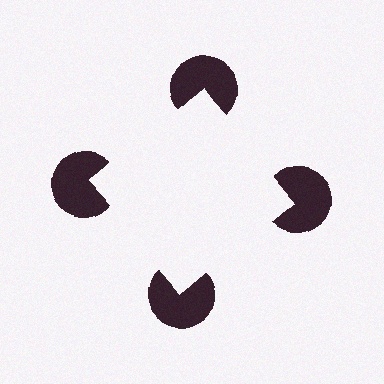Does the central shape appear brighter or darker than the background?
It typically appears slightly brighter than the background, even though no actual brightness change is drawn.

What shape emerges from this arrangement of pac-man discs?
An illusory square — its edges are inferred from the aligned wedge cuts in the pac-man discs, not physically drawn.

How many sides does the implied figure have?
4 sides.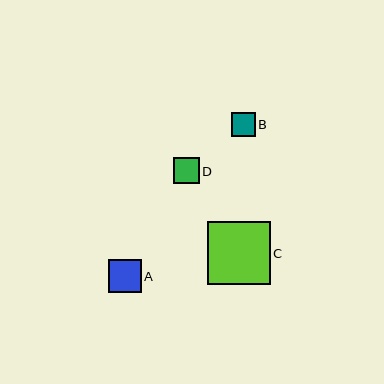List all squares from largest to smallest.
From largest to smallest: C, A, D, B.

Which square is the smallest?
Square B is the smallest with a size of approximately 24 pixels.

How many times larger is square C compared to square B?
Square C is approximately 2.6 times the size of square B.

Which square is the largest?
Square C is the largest with a size of approximately 63 pixels.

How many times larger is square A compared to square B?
Square A is approximately 1.4 times the size of square B.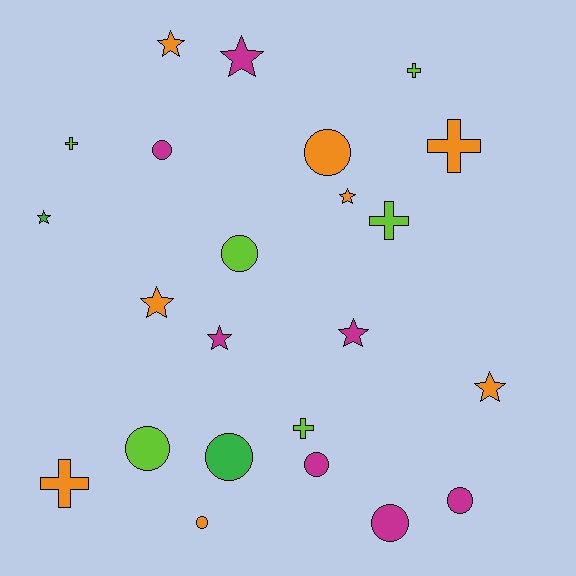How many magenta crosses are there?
There are no magenta crosses.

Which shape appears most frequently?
Circle, with 9 objects.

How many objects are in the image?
There are 23 objects.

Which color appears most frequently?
Orange, with 8 objects.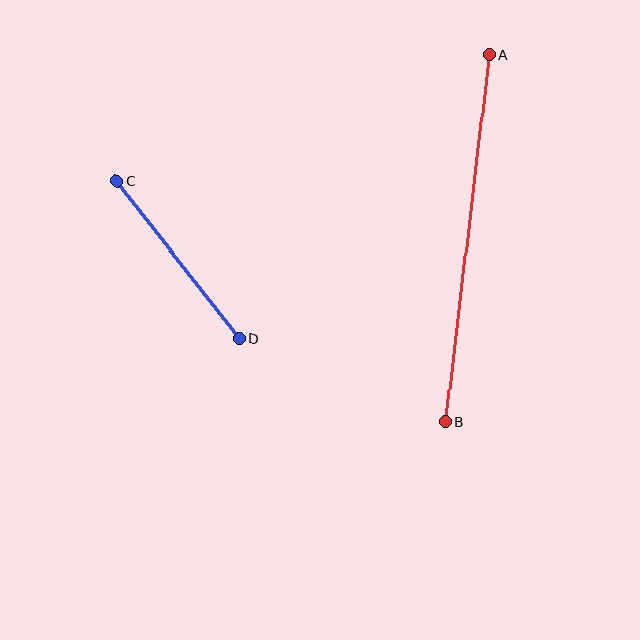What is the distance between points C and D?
The distance is approximately 200 pixels.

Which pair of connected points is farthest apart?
Points A and B are farthest apart.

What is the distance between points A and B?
The distance is approximately 369 pixels.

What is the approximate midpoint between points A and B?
The midpoint is at approximately (467, 238) pixels.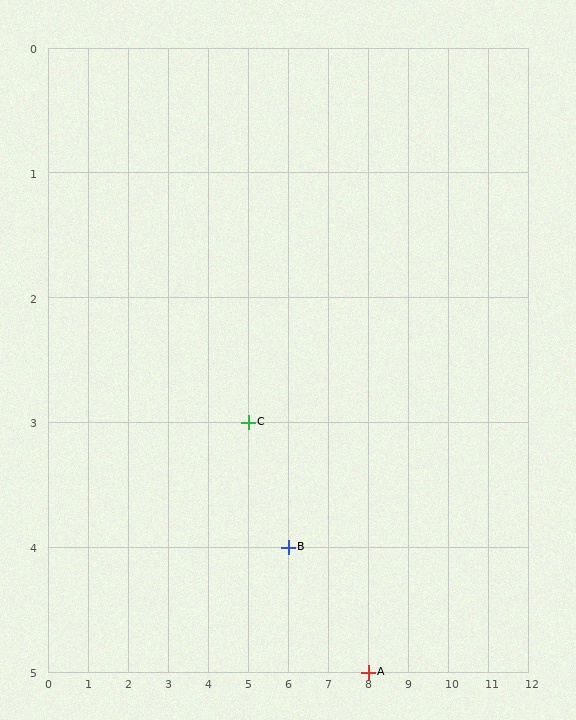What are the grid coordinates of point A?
Point A is at grid coordinates (8, 5).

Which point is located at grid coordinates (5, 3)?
Point C is at (5, 3).